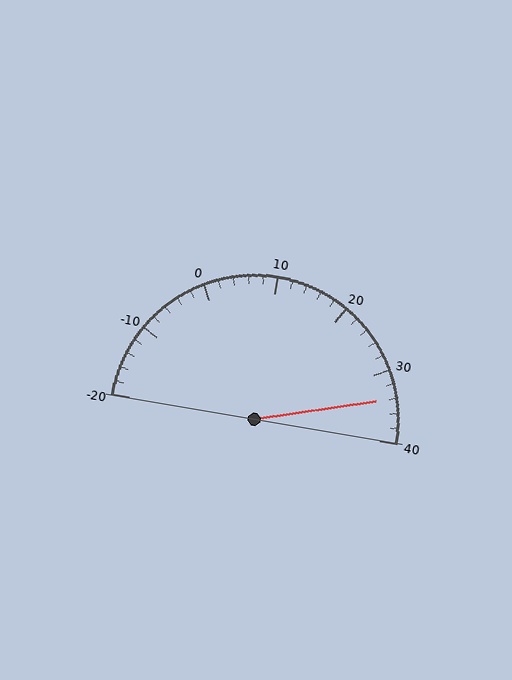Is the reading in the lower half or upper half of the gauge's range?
The reading is in the upper half of the range (-20 to 40).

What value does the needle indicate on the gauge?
The needle indicates approximately 34.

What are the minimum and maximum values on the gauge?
The gauge ranges from -20 to 40.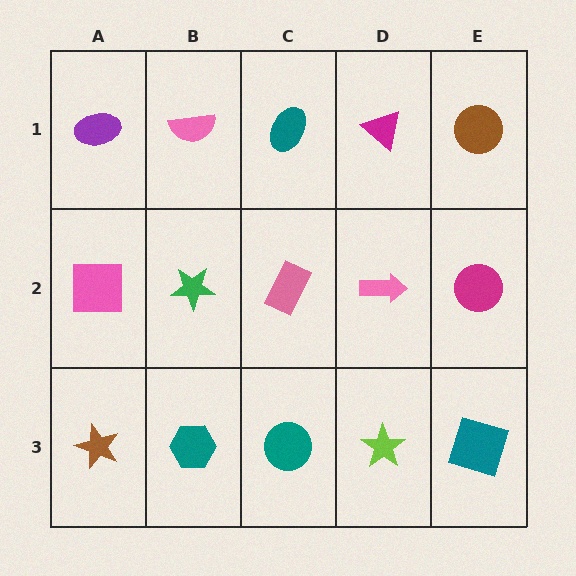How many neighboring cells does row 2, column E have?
3.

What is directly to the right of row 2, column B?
A pink rectangle.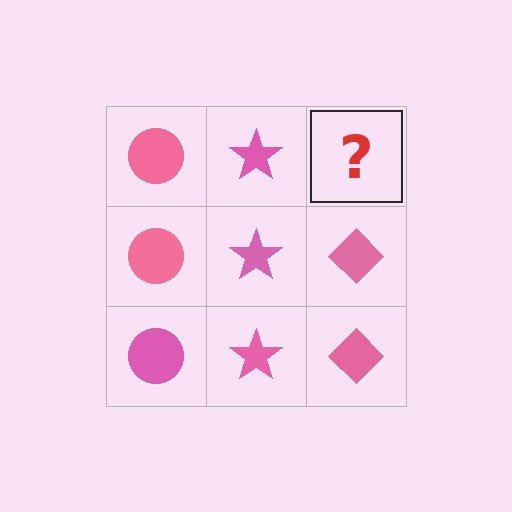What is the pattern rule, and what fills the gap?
The rule is that each column has a consistent shape. The gap should be filled with a pink diamond.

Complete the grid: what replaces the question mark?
The question mark should be replaced with a pink diamond.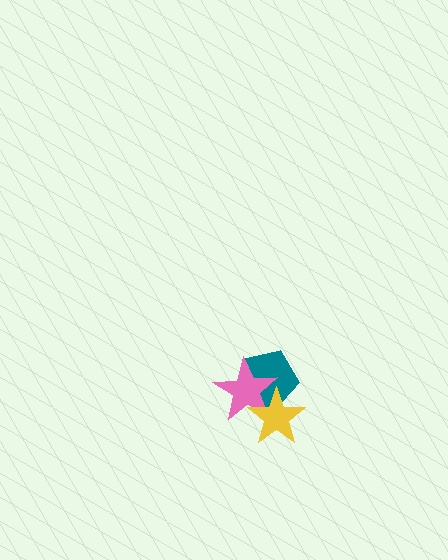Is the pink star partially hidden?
Yes, it is partially covered by another shape.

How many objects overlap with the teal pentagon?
2 objects overlap with the teal pentagon.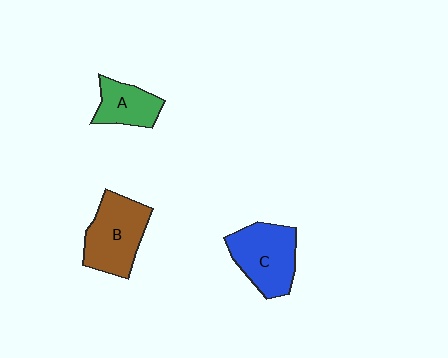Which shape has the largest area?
Shape B (brown).